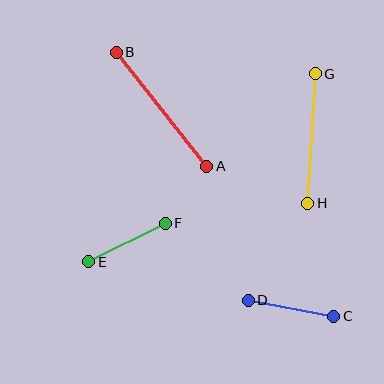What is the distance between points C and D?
The distance is approximately 87 pixels.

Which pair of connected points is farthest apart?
Points A and B are farthest apart.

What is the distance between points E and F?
The distance is approximately 86 pixels.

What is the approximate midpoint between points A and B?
The midpoint is at approximately (161, 109) pixels.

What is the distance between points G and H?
The distance is approximately 130 pixels.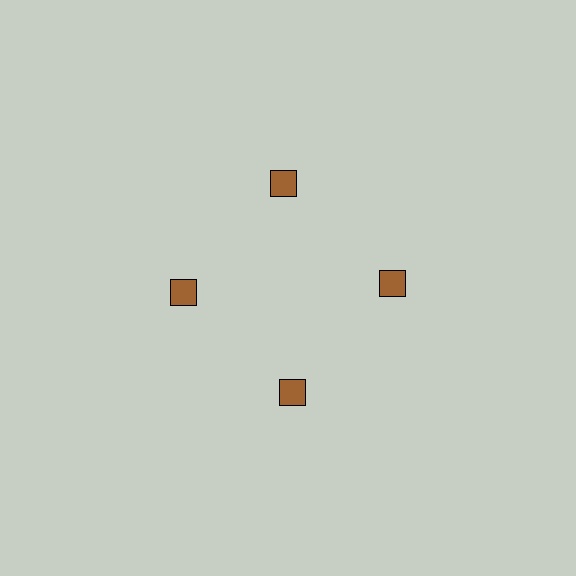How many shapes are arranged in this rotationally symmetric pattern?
There are 4 shapes, arranged in 4 groups of 1.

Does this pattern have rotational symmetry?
Yes, this pattern has 4-fold rotational symmetry. It looks the same after rotating 90 degrees around the center.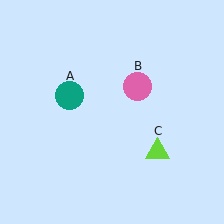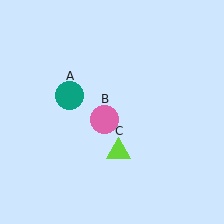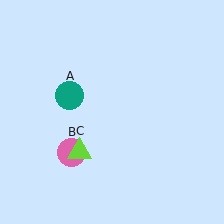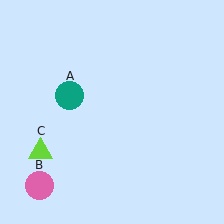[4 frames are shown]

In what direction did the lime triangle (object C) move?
The lime triangle (object C) moved left.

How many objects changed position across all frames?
2 objects changed position: pink circle (object B), lime triangle (object C).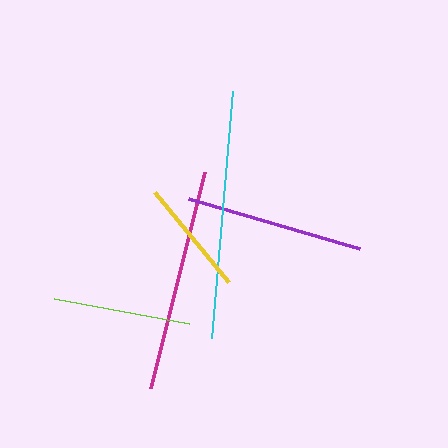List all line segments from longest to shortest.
From longest to shortest: cyan, magenta, purple, lime, yellow.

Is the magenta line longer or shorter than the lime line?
The magenta line is longer than the lime line.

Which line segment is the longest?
The cyan line is the longest at approximately 248 pixels.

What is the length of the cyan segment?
The cyan segment is approximately 248 pixels long.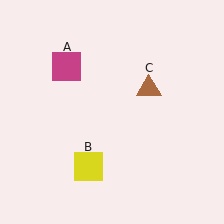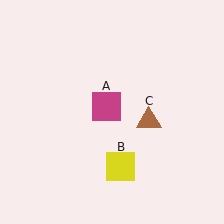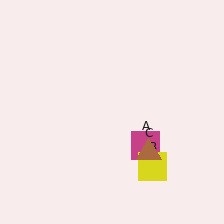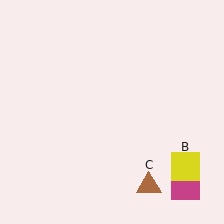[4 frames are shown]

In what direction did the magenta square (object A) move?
The magenta square (object A) moved down and to the right.